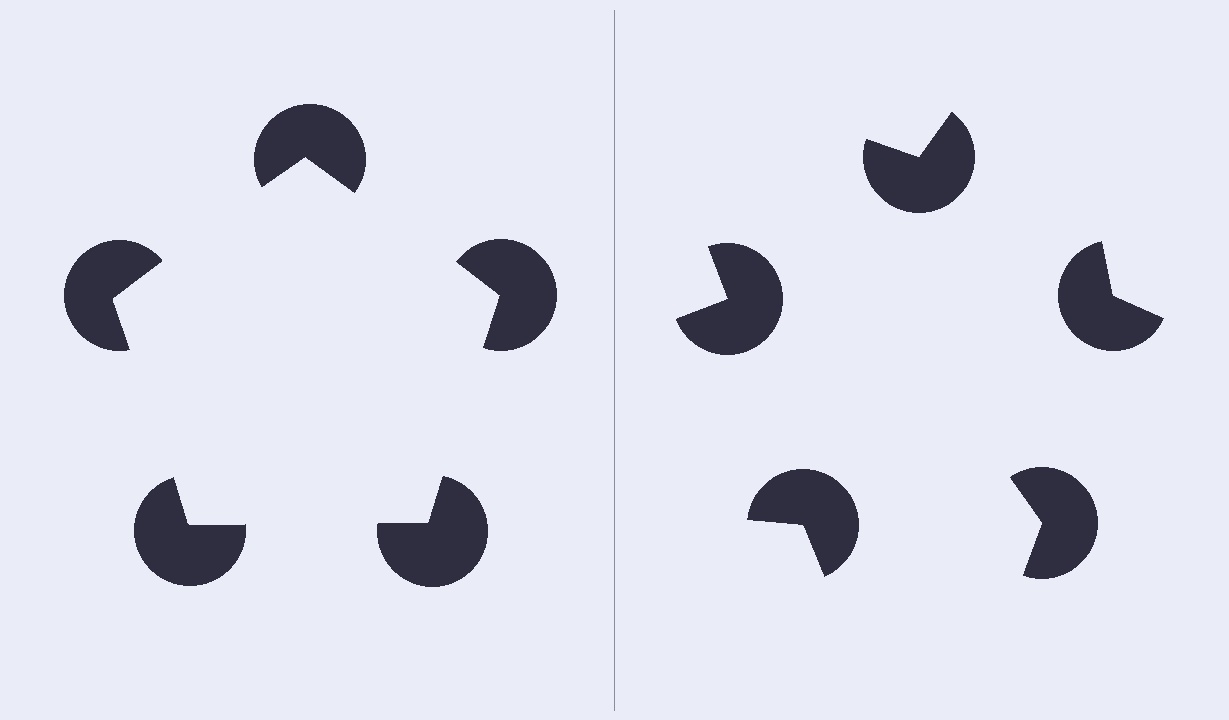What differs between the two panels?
The pac-man discs are positioned identically on both sides; only the wedge orientations differ. On the left they align to a pentagon; on the right they are misaligned.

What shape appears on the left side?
An illusory pentagon.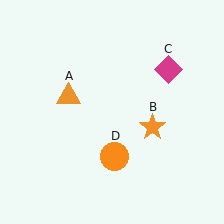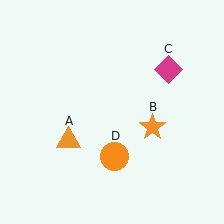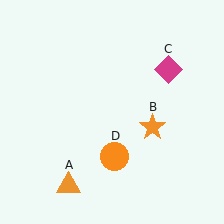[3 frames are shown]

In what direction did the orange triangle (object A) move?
The orange triangle (object A) moved down.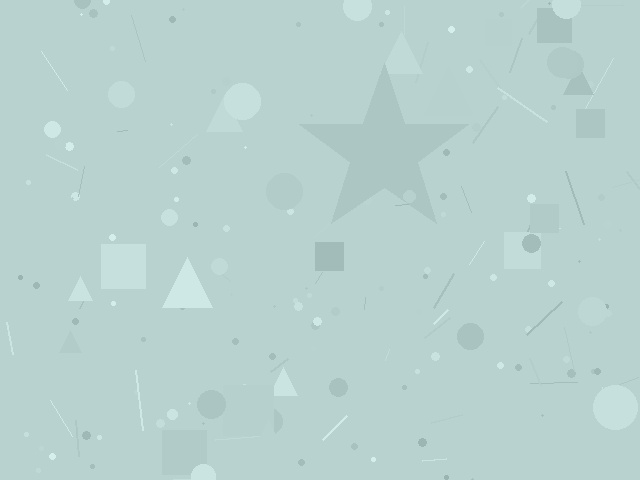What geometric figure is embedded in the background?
A star is embedded in the background.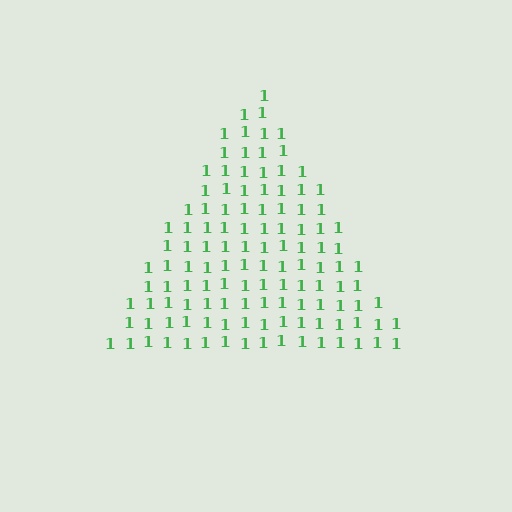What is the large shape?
The large shape is a triangle.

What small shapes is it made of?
It is made of small digit 1's.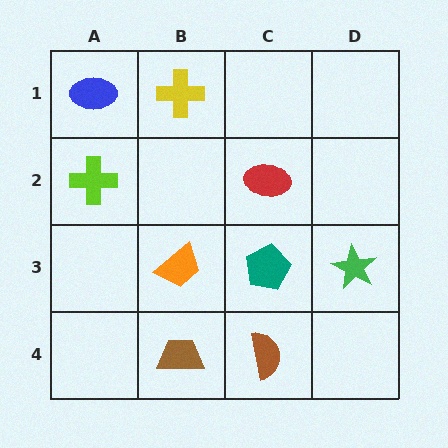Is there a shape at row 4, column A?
No, that cell is empty.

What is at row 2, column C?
A red ellipse.